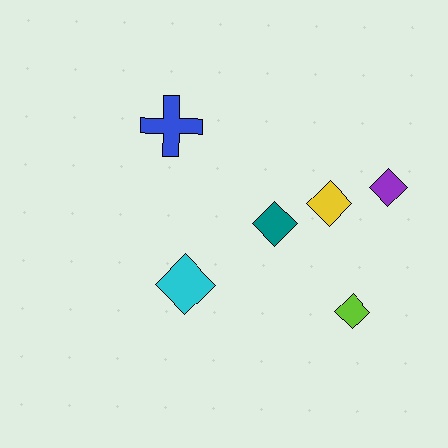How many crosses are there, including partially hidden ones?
There is 1 cross.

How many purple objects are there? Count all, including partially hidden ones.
There is 1 purple object.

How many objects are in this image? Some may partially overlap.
There are 6 objects.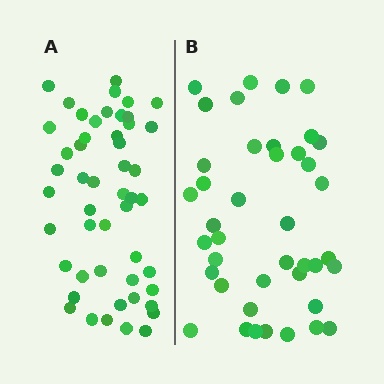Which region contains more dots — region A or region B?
Region A (the left region) has more dots.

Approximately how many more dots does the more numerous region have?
Region A has roughly 8 or so more dots than region B.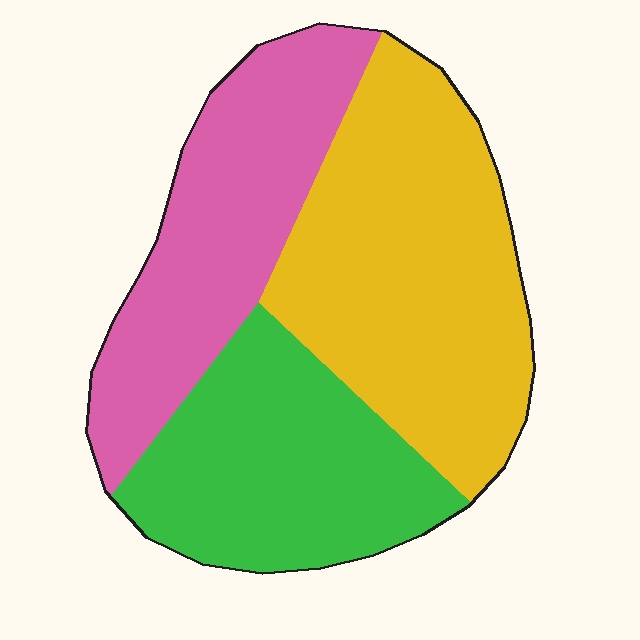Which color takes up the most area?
Yellow, at roughly 40%.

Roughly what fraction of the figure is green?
Green covers roughly 30% of the figure.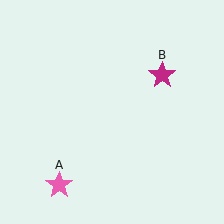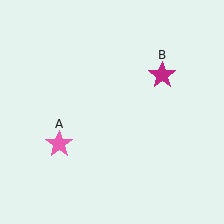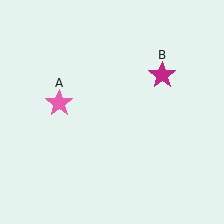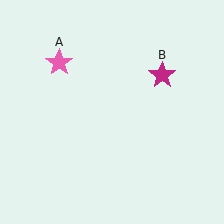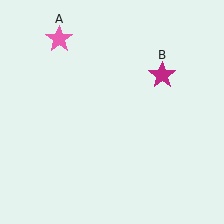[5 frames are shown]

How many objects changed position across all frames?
1 object changed position: pink star (object A).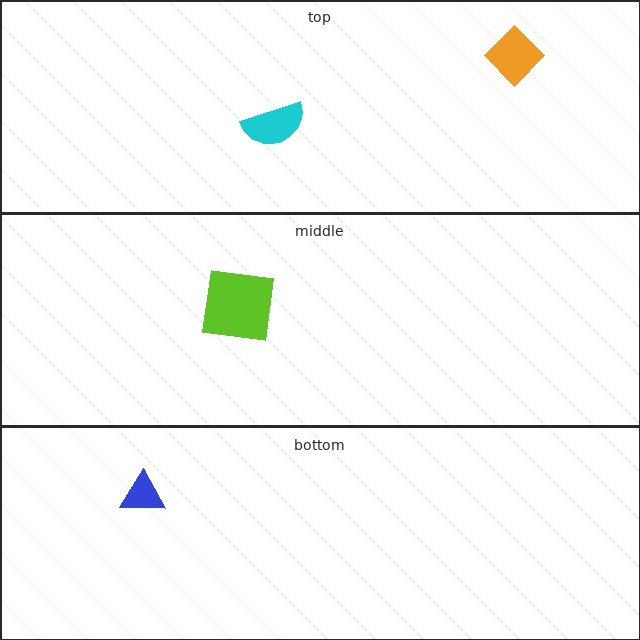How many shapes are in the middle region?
1.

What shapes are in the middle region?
The lime square.